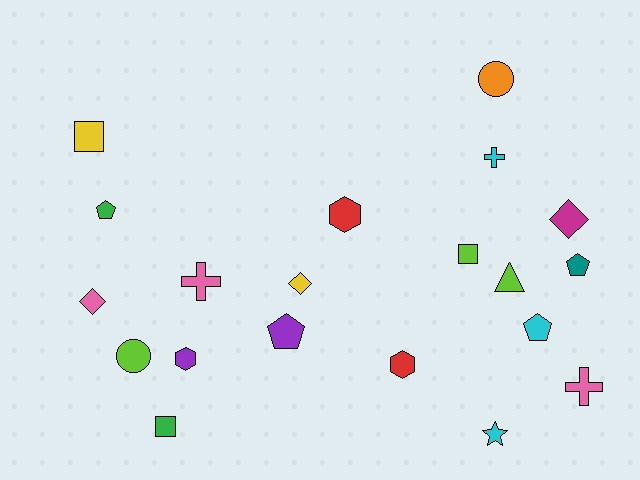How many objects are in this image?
There are 20 objects.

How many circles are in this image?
There are 2 circles.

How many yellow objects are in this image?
There are 2 yellow objects.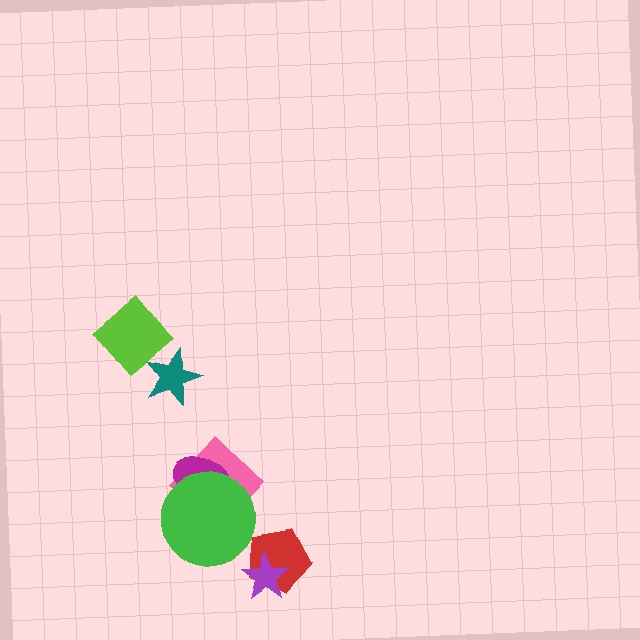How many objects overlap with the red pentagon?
1 object overlaps with the red pentagon.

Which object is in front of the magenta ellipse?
The green circle is in front of the magenta ellipse.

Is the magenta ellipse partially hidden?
Yes, it is partially covered by another shape.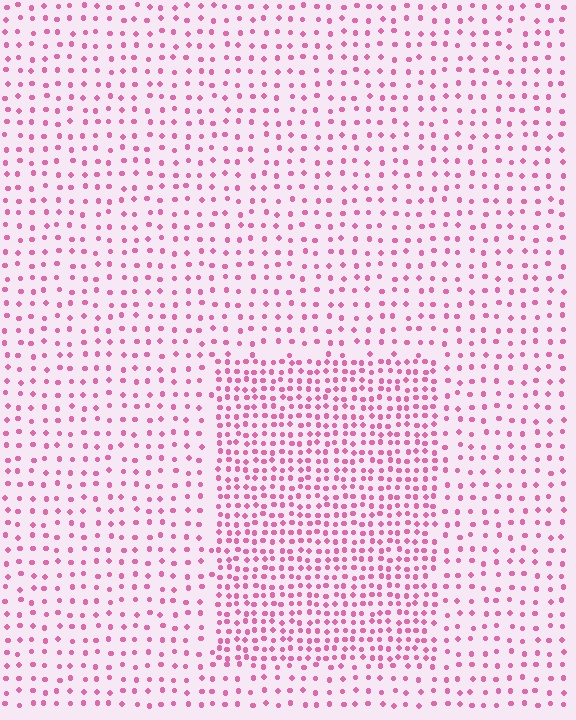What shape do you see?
I see a rectangle.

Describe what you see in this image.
The image contains small pink elements arranged at two different densities. A rectangle-shaped region is visible where the elements are more densely packed than the surrounding area.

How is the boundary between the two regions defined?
The boundary is defined by a change in element density (approximately 2.1x ratio). All elements are the same color, size, and shape.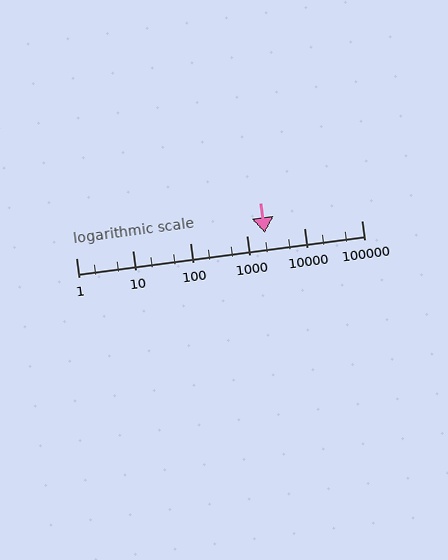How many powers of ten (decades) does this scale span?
The scale spans 5 decades, from 1 to 100000.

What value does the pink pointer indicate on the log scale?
The pointer indicates approximately 2000.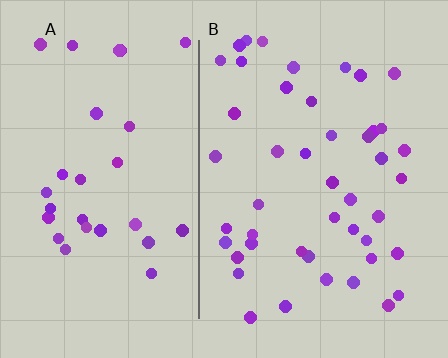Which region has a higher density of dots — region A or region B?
B (the right).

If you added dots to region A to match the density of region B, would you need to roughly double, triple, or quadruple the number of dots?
Approximately double.